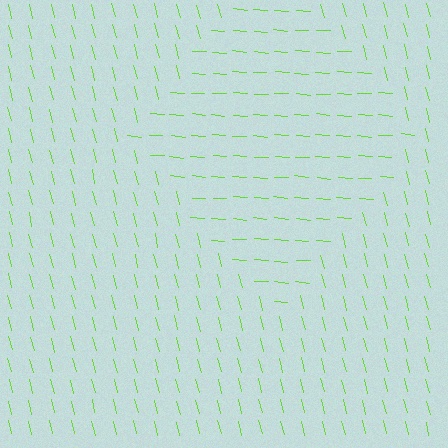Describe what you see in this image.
The image is filled with small lime line segments. A diamond region in the image has lines oriented differently from the surrounding lines, creating a visible texture boundary.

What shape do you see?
I see a diamond.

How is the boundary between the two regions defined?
The boundary is defined purely by a change in line orientation (approximately 72 degrees difference). All lines are the same color and thickness.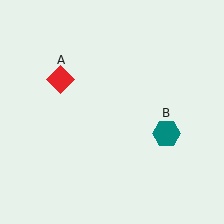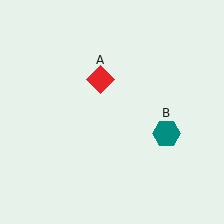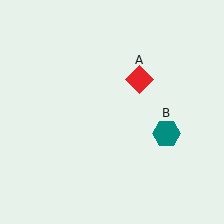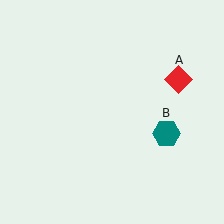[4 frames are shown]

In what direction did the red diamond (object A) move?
The red diamond (object A) moved right.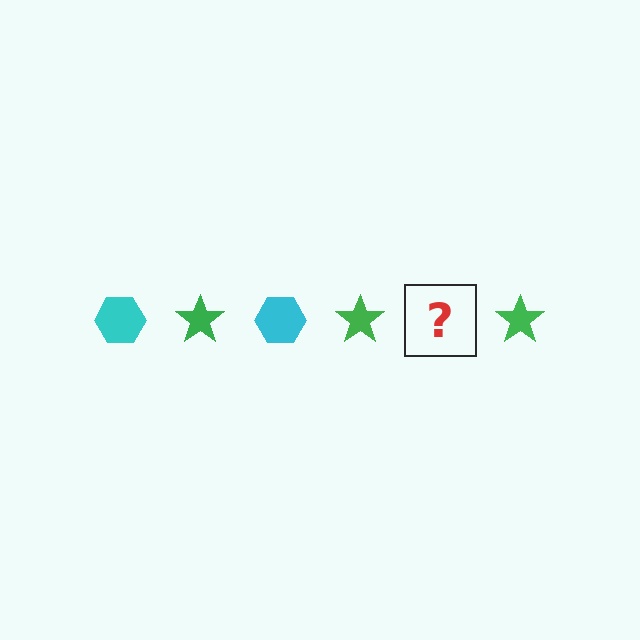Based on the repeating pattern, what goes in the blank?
The blank should be a cyan hexagon.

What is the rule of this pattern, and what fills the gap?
The rule is that the pattern alternates between cyan hexagon and green star. The gap should be filled with a cyan hexagon.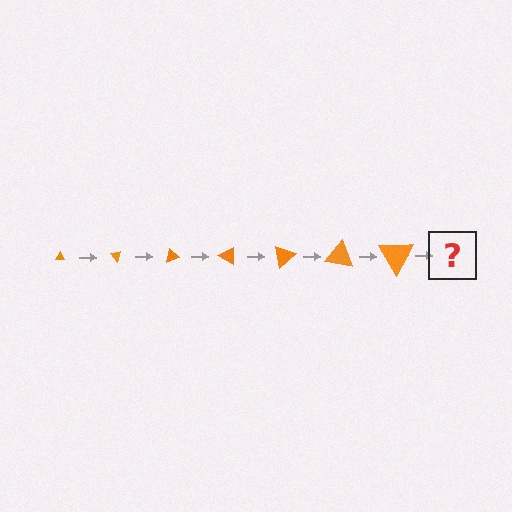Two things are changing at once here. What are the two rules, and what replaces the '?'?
The two rules are that the triangle grows larger each step and it rotates 50 degrees each step. The '?' should be a triangle, larger than the previous one and rotated 350 degrees from the start.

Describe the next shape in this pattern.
It should be a triangle, larger than the previous one and rotated 350 degrees from the start.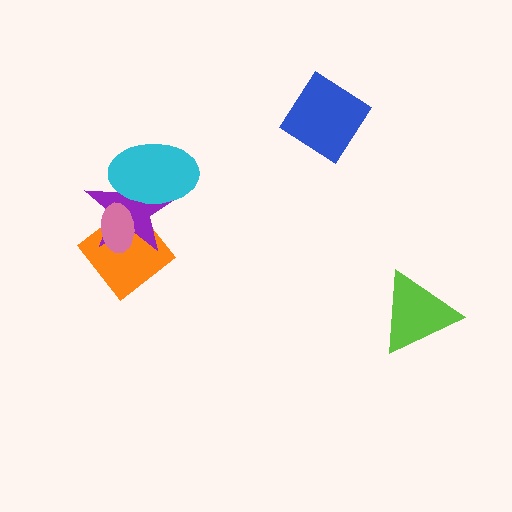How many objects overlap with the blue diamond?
0 objects overlap with the blue diamond.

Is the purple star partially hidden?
Yes, it is partially covered by another shape.